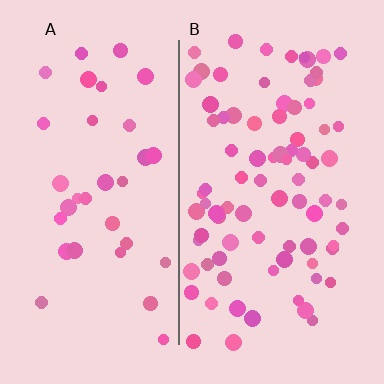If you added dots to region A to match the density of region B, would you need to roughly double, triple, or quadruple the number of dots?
Approximately double.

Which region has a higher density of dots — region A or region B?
B (the right).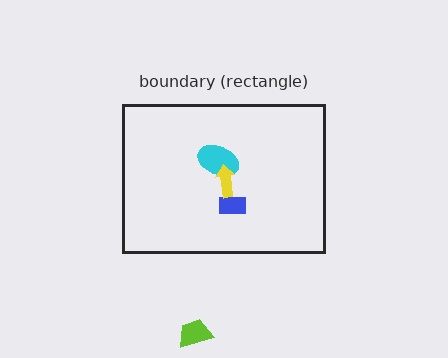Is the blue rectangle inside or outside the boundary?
Inside.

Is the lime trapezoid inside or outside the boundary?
Outside.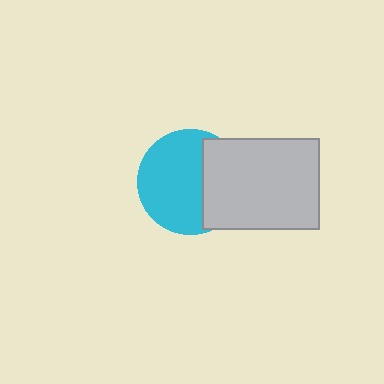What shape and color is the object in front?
The object in front is a light gray rectangle.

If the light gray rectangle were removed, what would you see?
You would see the complete cyan circle.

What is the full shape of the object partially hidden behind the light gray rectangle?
The partially hidden object is a cyan circle.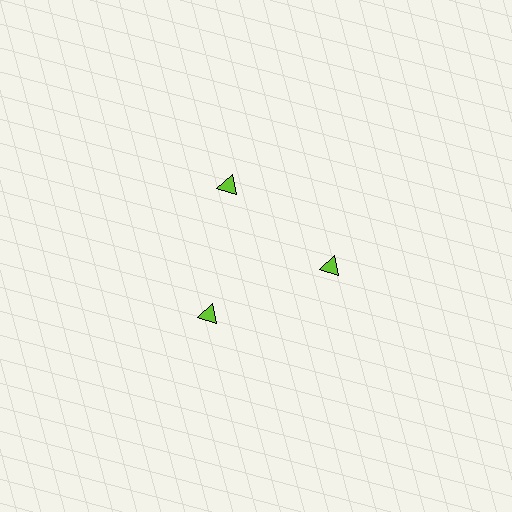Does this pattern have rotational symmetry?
Yes, this pattern has 3-fold rotational symmetry. It looks the same after rotating 120 degrees around the center.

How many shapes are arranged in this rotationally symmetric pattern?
There are 3 shapes, arranged in 3 groups of 1.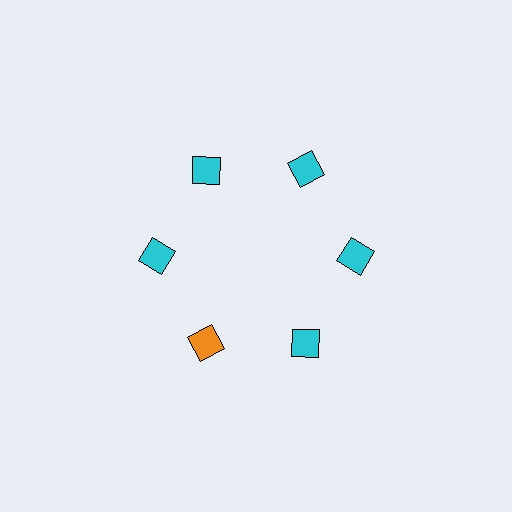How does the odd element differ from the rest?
It has a different color: orange instead of cyan.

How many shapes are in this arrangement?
There are 6 shapes arranged in a ring pattern.